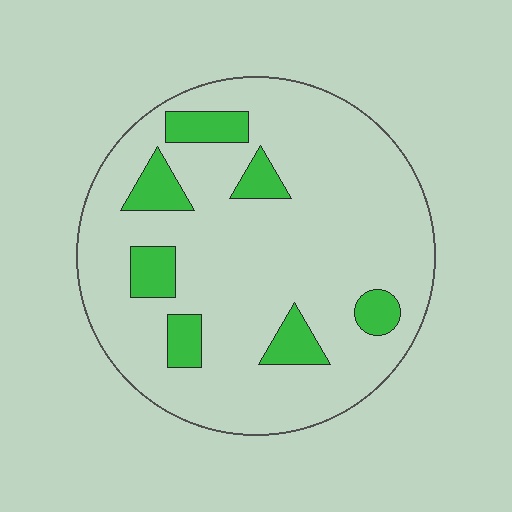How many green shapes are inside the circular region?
7.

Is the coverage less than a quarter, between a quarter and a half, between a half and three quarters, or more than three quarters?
Less than a quarter.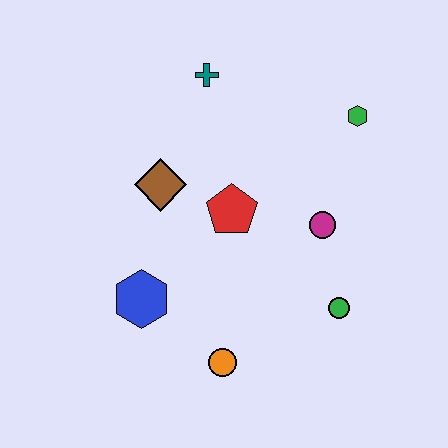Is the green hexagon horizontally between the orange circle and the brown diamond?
No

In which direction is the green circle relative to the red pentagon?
The green circle is to the right of the red pentagon.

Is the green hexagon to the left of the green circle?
No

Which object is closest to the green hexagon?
The magenta circle is closest to the green hexagon.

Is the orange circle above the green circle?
No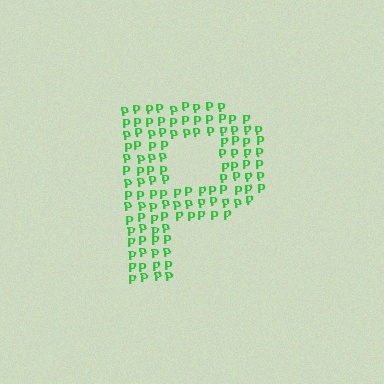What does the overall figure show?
The overall figure shows the letter P.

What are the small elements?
The small elements are letter P's.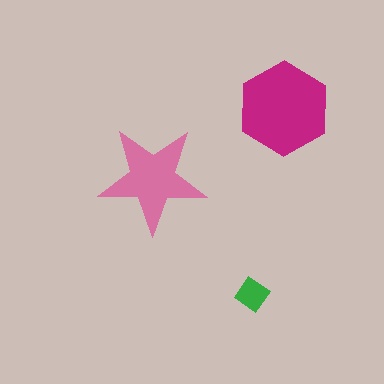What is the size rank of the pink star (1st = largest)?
2nd.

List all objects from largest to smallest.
The magenta hexagon, the pink star, the green diamond.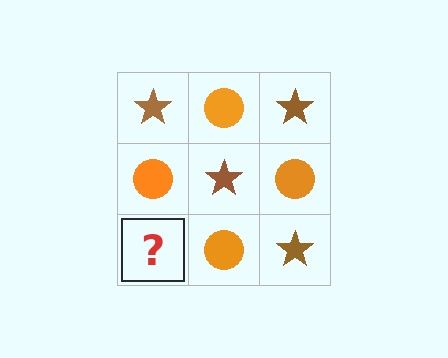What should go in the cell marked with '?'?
The missing cell should contain a brown star.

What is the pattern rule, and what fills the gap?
The rule is that it alternates brown star and orange circle in a checkerboard pattern. The gap should be filled with a brown star.